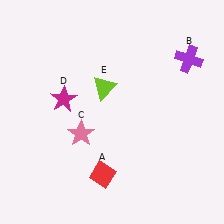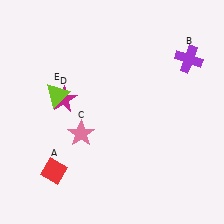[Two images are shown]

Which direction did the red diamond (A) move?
The red diamond (A) moved left.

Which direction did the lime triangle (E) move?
The lime triangle (E) moved left.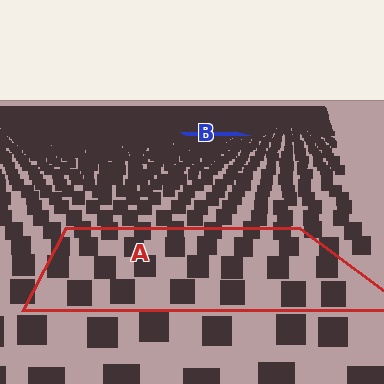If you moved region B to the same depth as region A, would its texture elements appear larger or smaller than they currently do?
They would appear larger. At a closer depth, the same texture elements are projected at a bigger on-screen size.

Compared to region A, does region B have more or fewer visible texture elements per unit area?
Region B has more texture elements per unit area — they are packed more densely because it is farther away.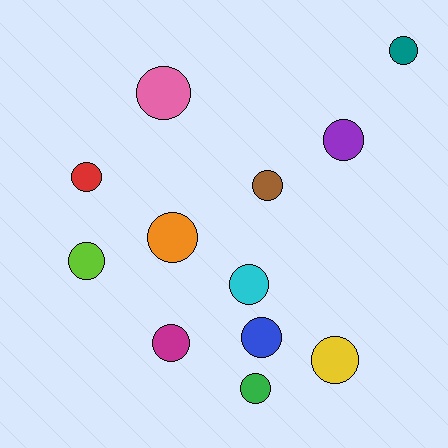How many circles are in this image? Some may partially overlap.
There are 12 circles.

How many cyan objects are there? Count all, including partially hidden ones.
There is 1 cyan object.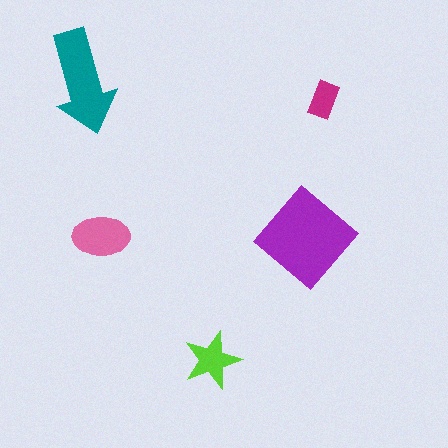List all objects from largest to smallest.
The purple diamond, the teal arrow, the pink ellipse, the lime star, the magenta rectangle.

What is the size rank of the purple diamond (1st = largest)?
1st.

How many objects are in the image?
There are 5 objects in the image.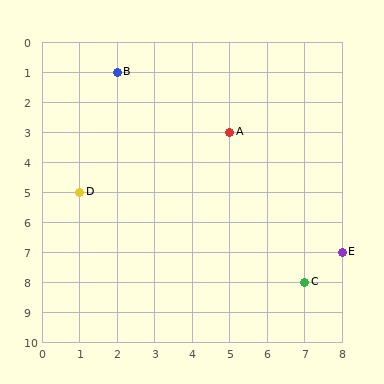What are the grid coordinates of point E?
Point E is at grid coordinates (8, 7).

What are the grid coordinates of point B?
Point B is at grid coordinates (2, 1).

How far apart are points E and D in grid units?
Points E and D are 7 columns and 2 rows apart (about 7.3 grid units diagonally).